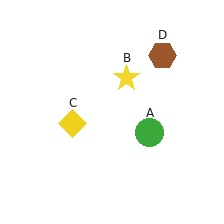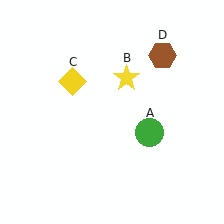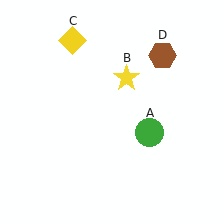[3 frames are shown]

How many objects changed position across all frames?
1 object changed position: yellow diamond (object C).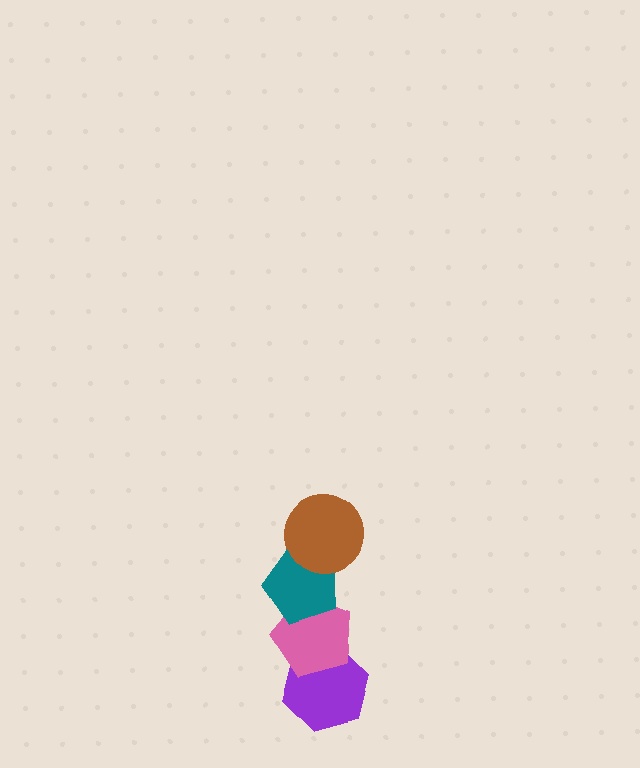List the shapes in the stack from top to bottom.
From top to bottom: the brown circle, the teal pentagon, the pink pentagon, the purple hexagon.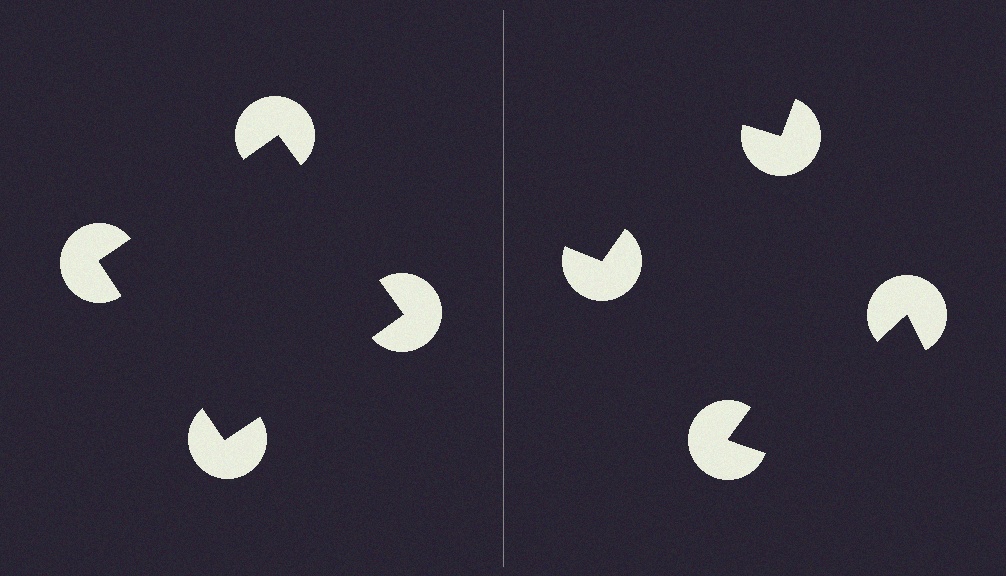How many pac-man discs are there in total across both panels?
8 — 4 on each side.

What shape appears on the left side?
An illusory square.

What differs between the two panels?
The pac-man discs are positioned identically on both sides; only the wedge orientations differ. On the left they align to a square; on the right they are misaligned.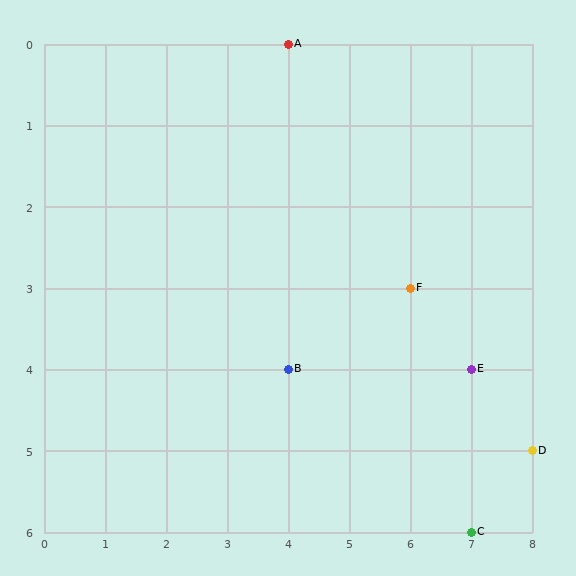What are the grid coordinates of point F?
Point F is at grid coordinates (6, 3).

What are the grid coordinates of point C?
Point C is at grid coordinates (7, 6).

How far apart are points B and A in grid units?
Points B and A are 4 rows apart.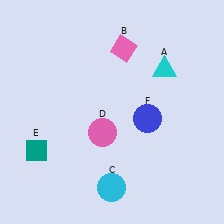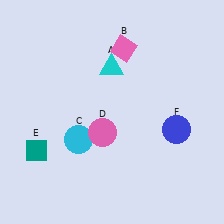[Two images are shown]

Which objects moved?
The objects that moved are: the cyan triangle (A), the cyan circle (C), the blue circle (F).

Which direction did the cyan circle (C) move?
The cyan circle (C) moved up.